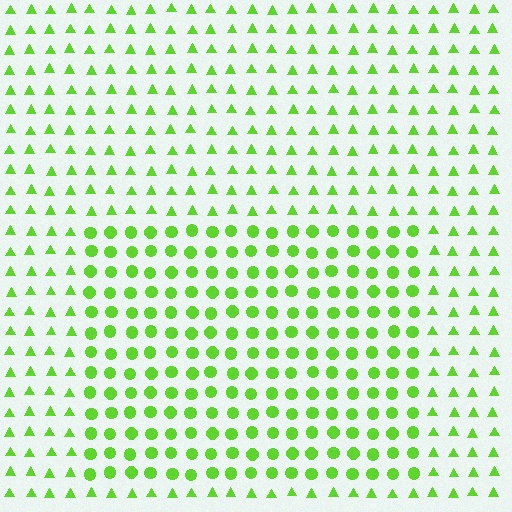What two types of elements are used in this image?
The image uses circles inside the rectangle region and triangles outside it.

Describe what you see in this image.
The image is filled with small lime elements arranged in a uniform grid. A rectangle-shaped region contains circles, while the surrounding area contains triangles. The boundary is defined purely by the change in element shape.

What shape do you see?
I see a rectangle.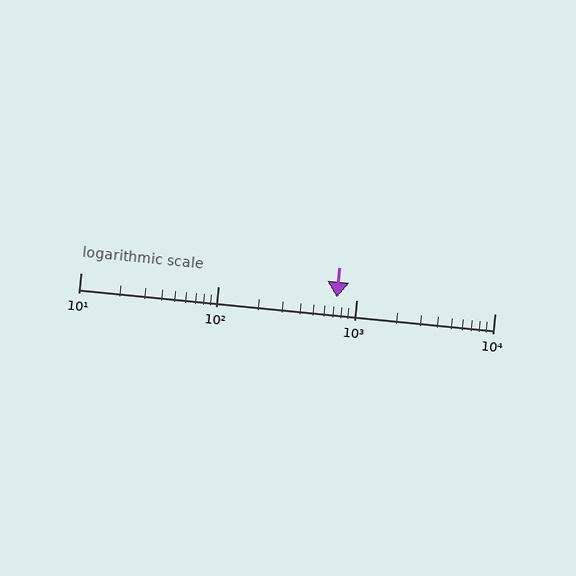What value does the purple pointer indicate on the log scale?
The pointer indicates approximately 720.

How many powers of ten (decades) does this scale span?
The scale spans 3 decades, from 10 to 10000.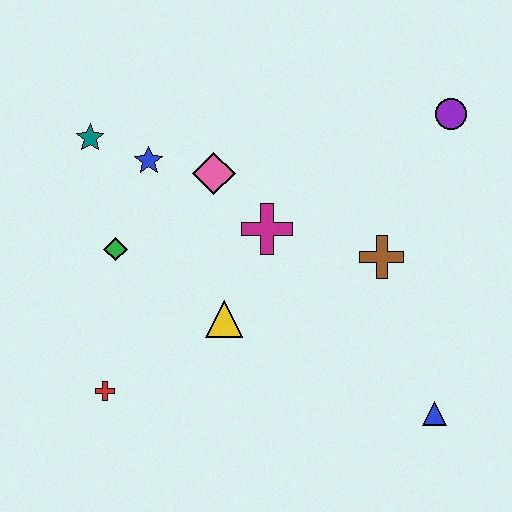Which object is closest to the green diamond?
The blue star is closest to the green diamond.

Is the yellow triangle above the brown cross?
No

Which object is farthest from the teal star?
The blue triangle is farthest from the teal star.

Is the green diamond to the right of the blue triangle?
No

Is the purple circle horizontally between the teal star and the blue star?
No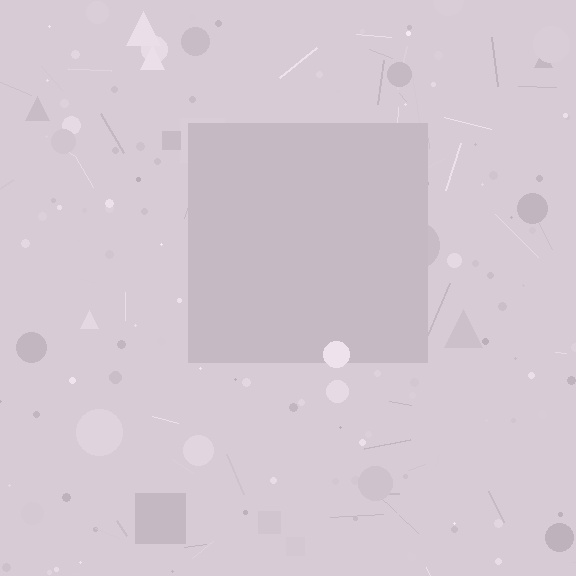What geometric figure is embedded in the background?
A square is embedded in the background.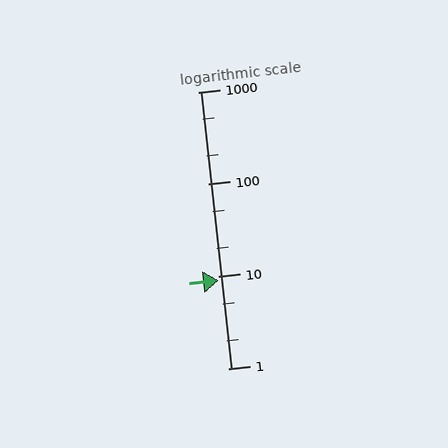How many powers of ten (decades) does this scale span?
The scale spans 3 decades, from 1 to 1000.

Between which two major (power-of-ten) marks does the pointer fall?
The pointer is between 1 and 10.